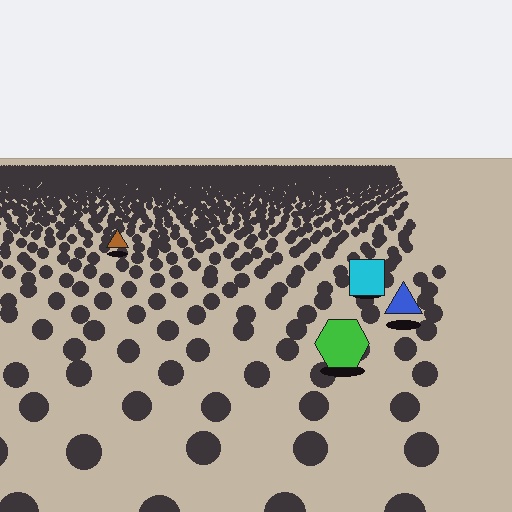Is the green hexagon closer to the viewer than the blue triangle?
Yes. The green hexagon is closer — you can tell from the texture gradient: the ground texture is coarser near it.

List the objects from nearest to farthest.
From nearest to farthest: the green hexagon, the blue triangle, the cyan square, the brown triangle.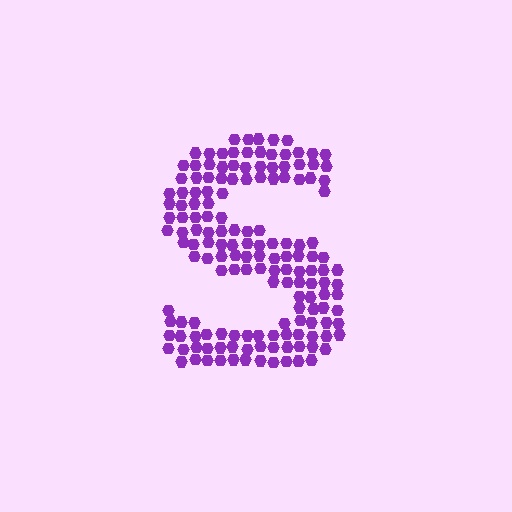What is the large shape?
The large shape is the letter S.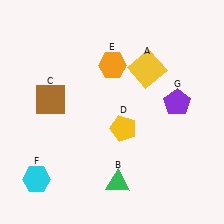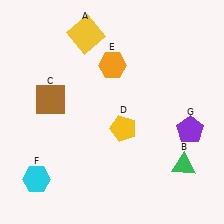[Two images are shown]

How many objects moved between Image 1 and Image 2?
3 objects moved between the two images.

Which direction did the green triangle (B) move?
The green triangle (B) moved right.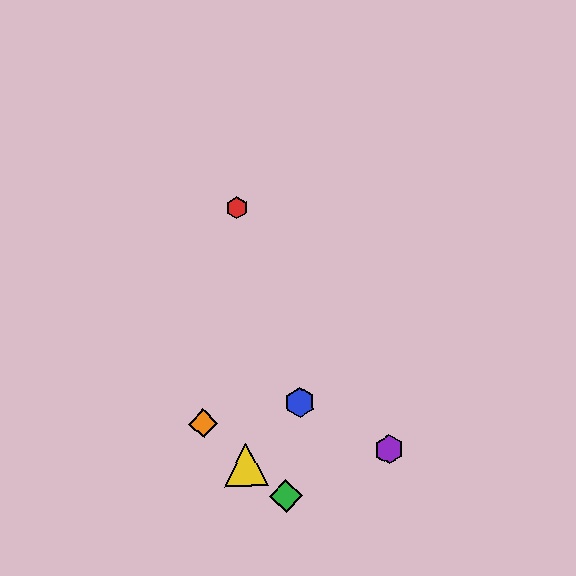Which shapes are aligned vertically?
The red hexagon, the yellow triangle are aligned vertically.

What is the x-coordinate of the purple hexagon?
The purple hexagon is at x≈389.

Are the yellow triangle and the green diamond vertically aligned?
No, the yellow triangle is at x≈246 and the green diamond is at x≈286.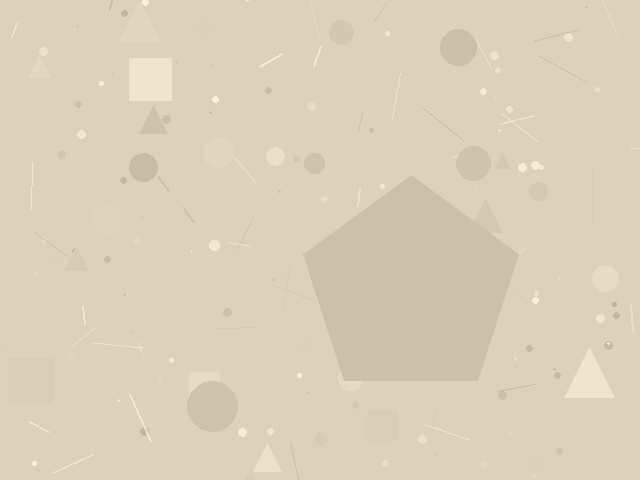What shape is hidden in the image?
A pentagon is hidden in the image.